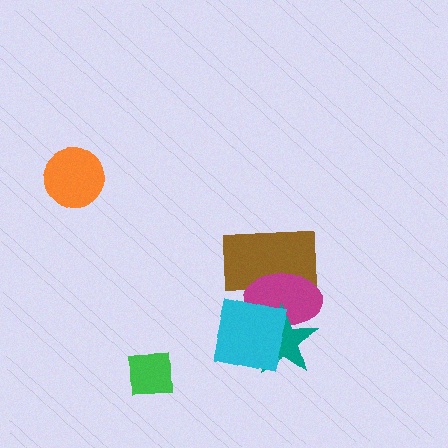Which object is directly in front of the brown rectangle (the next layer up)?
The magenta ellipse is directly in front of the brown rectangle.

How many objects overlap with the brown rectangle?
2 objects overlap with the brown rectangle.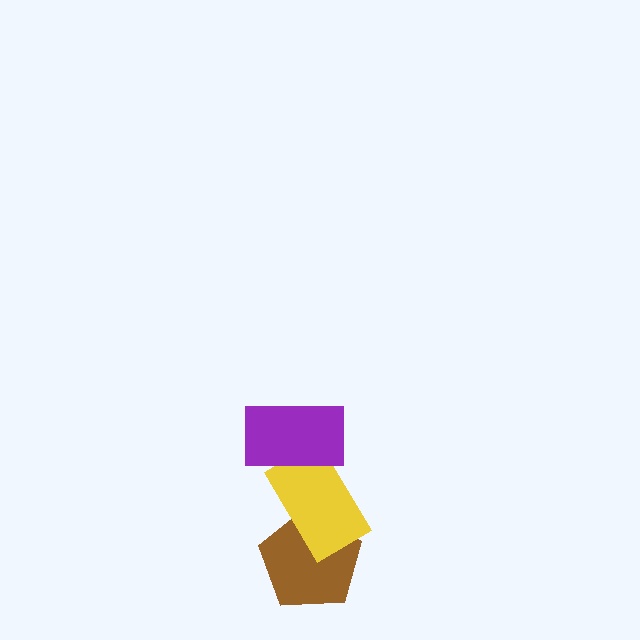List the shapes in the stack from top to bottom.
From top to bottom: the purple rectangle, the yellow rectangle, the brown pentagon.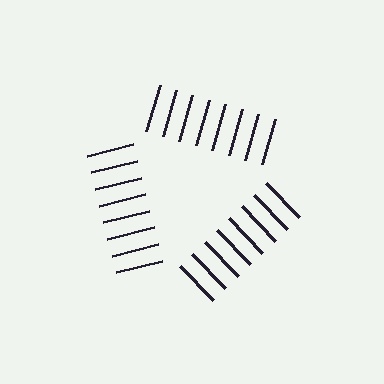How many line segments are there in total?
24 — 8 along each of the 3 edges.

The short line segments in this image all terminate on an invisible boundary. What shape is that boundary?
An illusory triangle — the line segments terminate on its edges but no continuous stroke is drawn.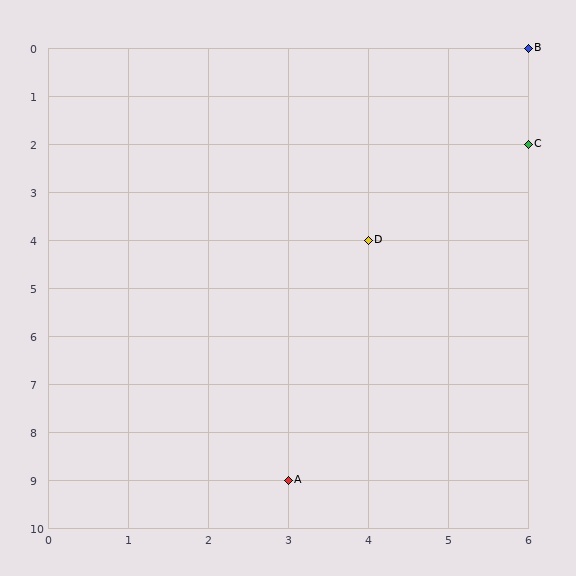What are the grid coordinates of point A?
Point A is at grid coordinates (3, 9).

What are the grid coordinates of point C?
Point C is at grid coordinates (6, 2).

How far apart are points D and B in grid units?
Points D and B are 2 columns and 4 rows apart (about 4.5 grid units diagonally).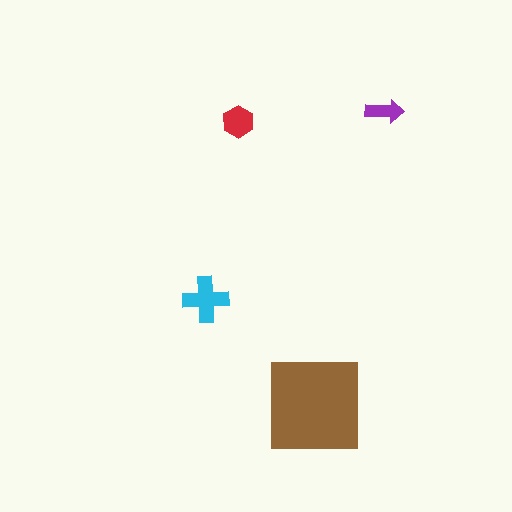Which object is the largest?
The brown square.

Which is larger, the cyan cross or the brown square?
The brown square.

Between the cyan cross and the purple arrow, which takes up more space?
The cyan cross.